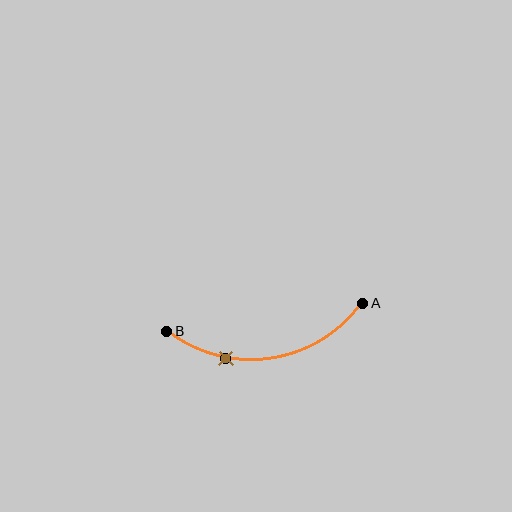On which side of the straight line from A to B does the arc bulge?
The arc bulges below the straight line connecting A and B.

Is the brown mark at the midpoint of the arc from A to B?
No. The brown mark lies on the arc but is closer to endpoint B. The arc midpoint would be at the point on the curve equidistant along the arc from both A and B.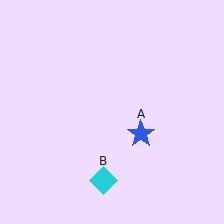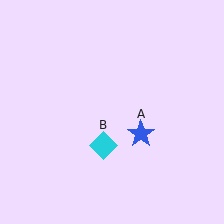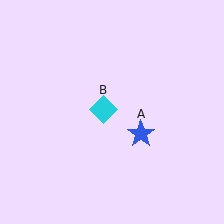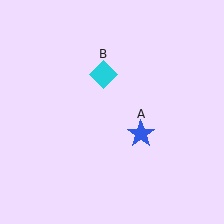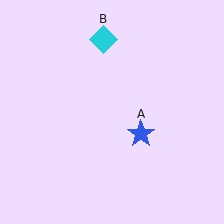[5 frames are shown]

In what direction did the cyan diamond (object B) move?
The cyan diamond (object B) moved up.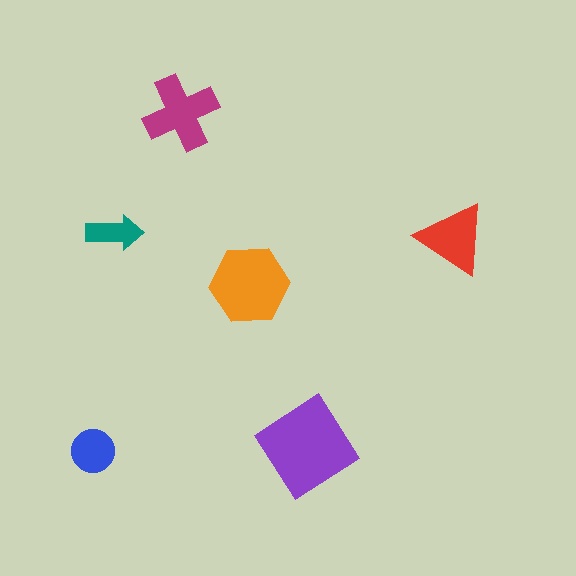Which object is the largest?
The purple diamond.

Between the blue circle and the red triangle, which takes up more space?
The red triangle.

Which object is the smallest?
The teal arrow.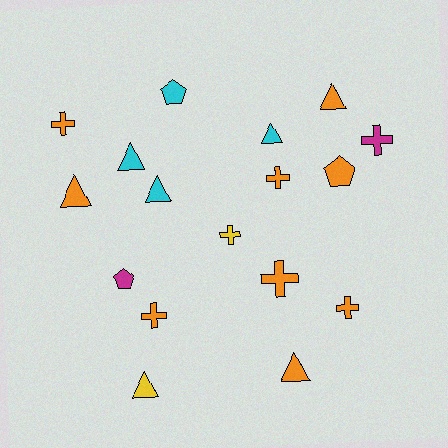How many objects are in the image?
There are 17 objects.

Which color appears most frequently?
Orange, with 9 objects.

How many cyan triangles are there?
There are 3 cyan triangles.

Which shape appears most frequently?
Cross, with 7 objects.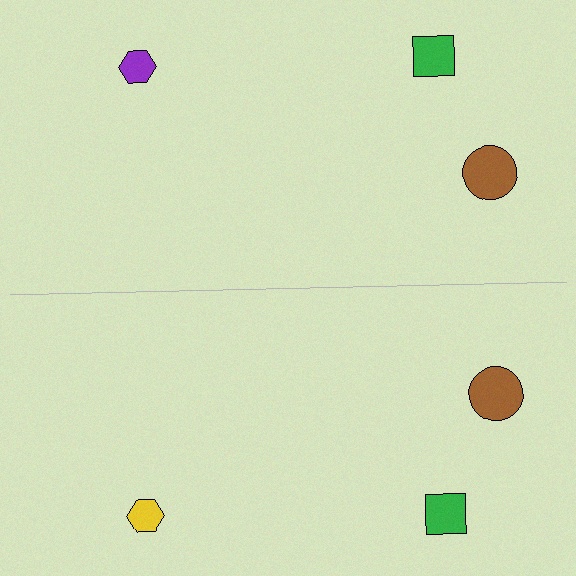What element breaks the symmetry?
The yellow hexagon on the bottom side breaks the symmetry — its mirror counterpart is purple.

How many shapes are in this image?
There are 6 shapes in this image.